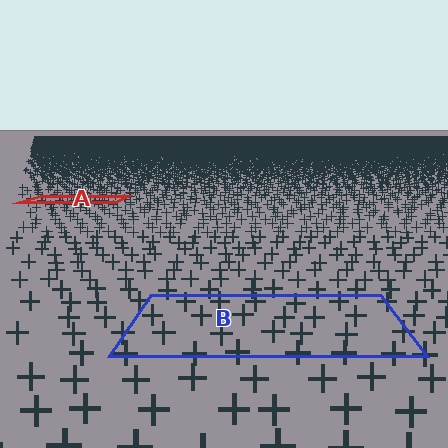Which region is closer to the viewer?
Region B is closer. The texture elements there are larger and more spread out.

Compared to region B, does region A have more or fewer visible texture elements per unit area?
Region A has more texture elements per unit area — they are packed more densely because it is farther away.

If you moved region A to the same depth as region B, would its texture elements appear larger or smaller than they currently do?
They would appear larger. At a closer depth, the same texture elements are projected at a bigger on-screen size.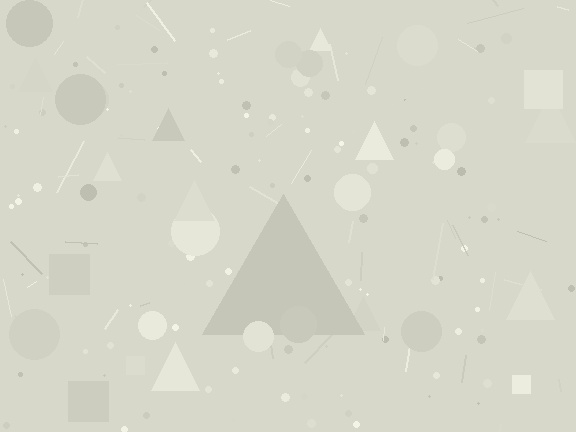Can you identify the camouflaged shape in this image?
The camouflaged shape is a triangle.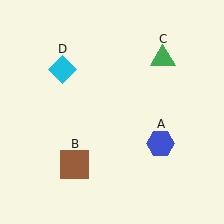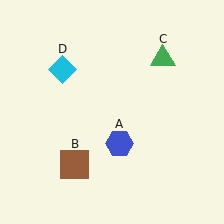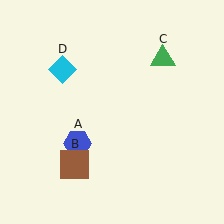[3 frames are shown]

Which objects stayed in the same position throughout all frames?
Brown square (object B) and green triangle (object C) and cyan diamond (object D) remained stationary.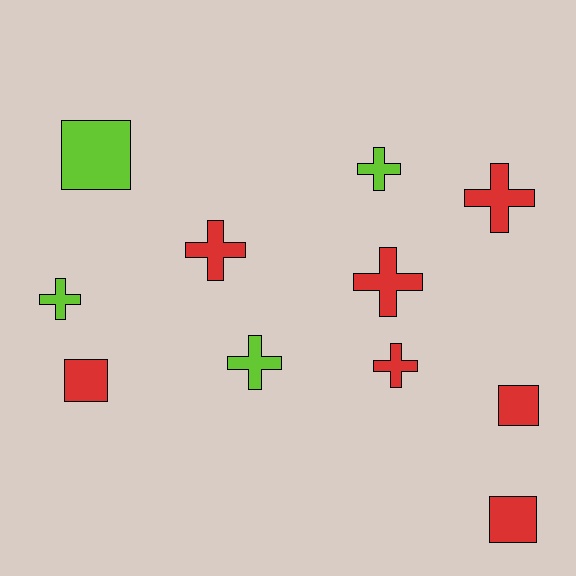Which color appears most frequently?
Red, with 7 objects.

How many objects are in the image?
There are 11 objects.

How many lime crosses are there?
There are 3 lime crosses.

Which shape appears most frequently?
Cross, with 7 objects.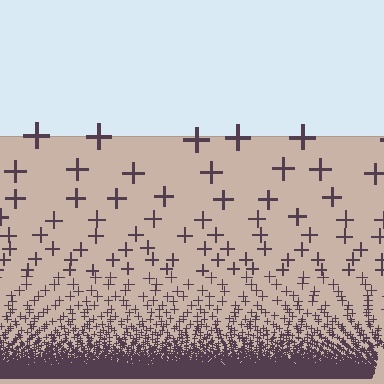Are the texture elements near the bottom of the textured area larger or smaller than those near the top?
Smaller. The gradient is inverted — elements near the bottom are smaller and denser.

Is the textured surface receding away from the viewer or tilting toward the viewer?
The surface appears to tilt toward the viewer. Texture elements get larger and sparser toward the top.